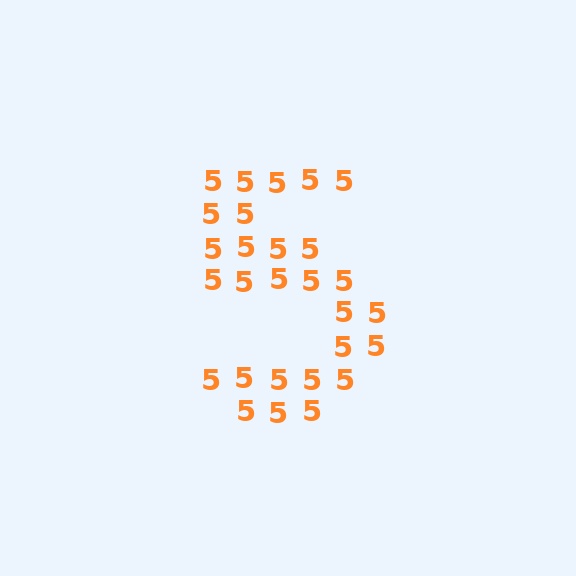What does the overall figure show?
The overall figure shows the digit 5.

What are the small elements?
The small elements are digit 5's.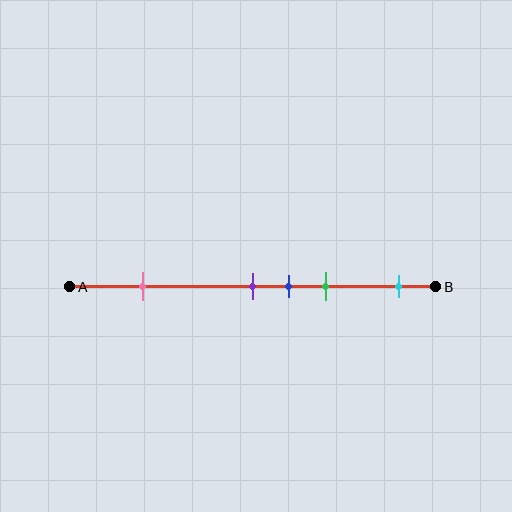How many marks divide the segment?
There are 5 marks dividing the segment.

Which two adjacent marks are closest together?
The purple and blue marks are the closest adjacent pair.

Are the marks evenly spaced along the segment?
No, the marks are not evenly spaced.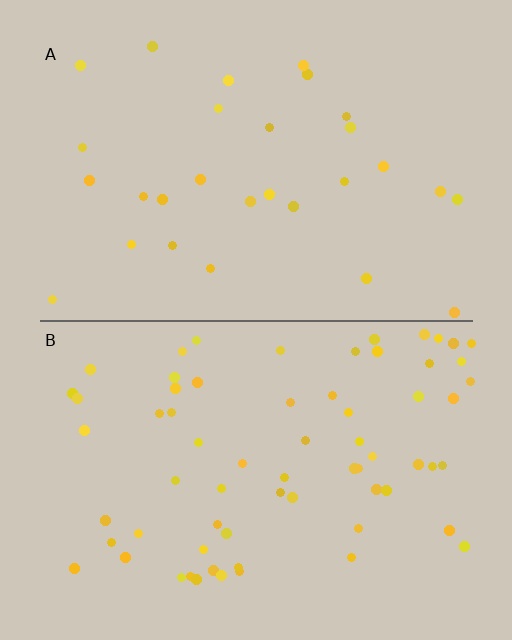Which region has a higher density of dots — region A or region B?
B (the bottom).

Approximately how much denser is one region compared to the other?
Approximately 2.3× — region B over region A.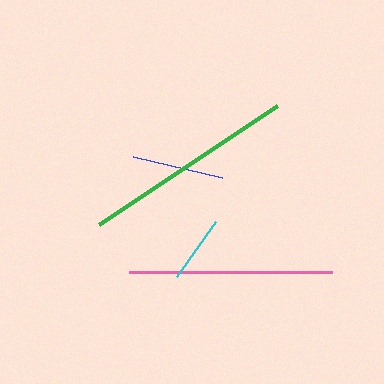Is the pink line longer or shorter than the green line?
The green line is longer than the pink line.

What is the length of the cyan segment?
The cyan segment is approximately 67 pixels long.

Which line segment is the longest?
The green line is the longest at approximately 214 pixels.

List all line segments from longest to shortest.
From longest to shortest: green, pink, blue, cyan.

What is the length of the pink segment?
The pink segment is approximately 204 pixels long.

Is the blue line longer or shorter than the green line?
The green line is longer than the blue line.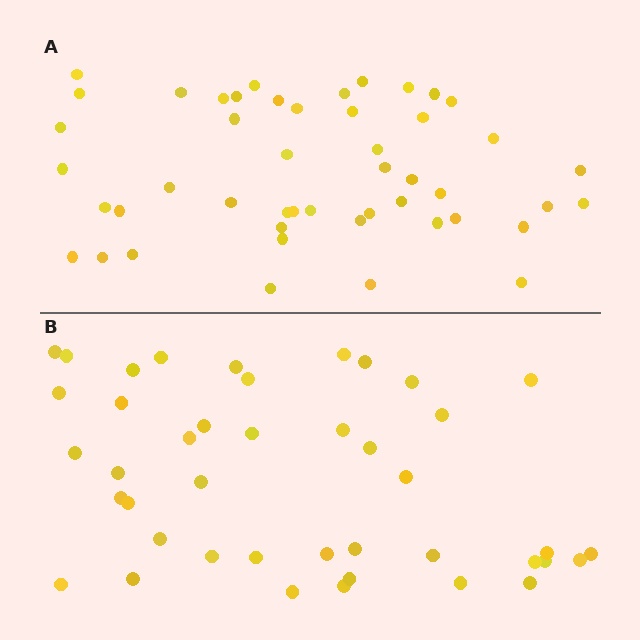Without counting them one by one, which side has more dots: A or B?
Region A (the top region) has more dots.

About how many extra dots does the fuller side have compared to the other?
Region A has about 6 more dots than region B.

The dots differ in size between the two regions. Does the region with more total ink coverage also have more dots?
No. Region B has more total ink coverage because its dots are larger, but region A actually contains more individual dots. Total area can be misleading — the number of items is what matters here.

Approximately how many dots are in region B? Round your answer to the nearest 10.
About 40 dots. (The exact count is 42, which rounds to 40.)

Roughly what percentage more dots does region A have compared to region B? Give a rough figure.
About 15% more.